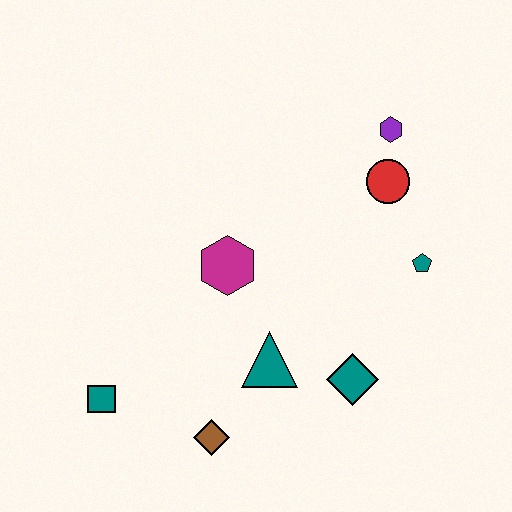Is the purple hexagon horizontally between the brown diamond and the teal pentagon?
Yes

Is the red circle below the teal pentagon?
No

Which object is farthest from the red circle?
The teal square is farthest from the red circle.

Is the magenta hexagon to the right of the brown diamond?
Yes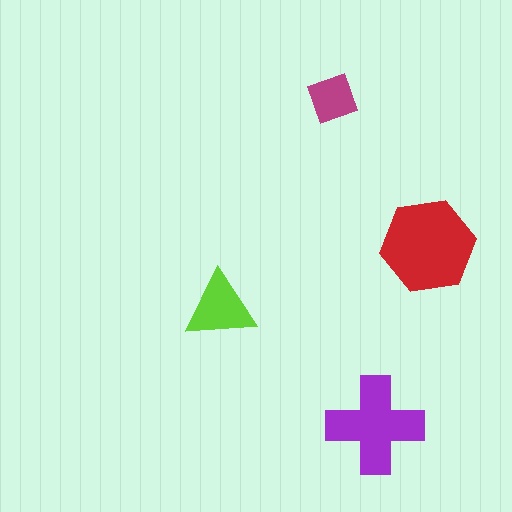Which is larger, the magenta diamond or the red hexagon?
The red hexagon.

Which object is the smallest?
The magenta diamond.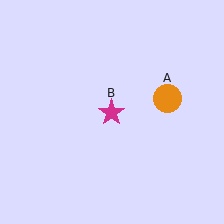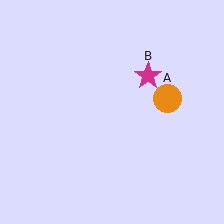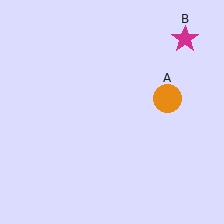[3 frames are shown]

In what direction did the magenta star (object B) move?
The magenta star (object B) moved up and to the right.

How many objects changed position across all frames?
1 object changed position: magenta star (object B).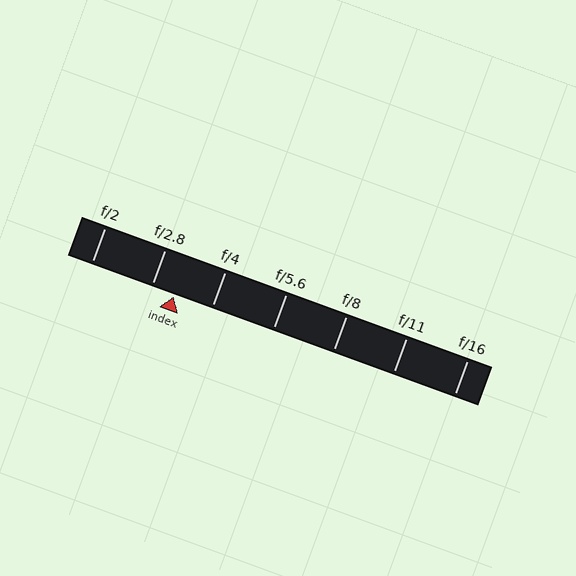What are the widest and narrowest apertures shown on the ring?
The widest aperture shown is f/2 and the narrowest is f/16.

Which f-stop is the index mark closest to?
The index mark is closest to f/2.8.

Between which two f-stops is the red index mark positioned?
The index mark is between f/2.8 and f/4.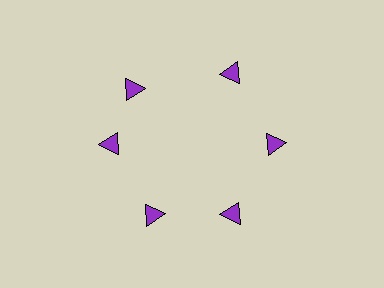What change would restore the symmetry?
The symmetry would be restored by rotating it back into even spacing with its neighbors so that all 6 triangles sit at equal angles and equal distance from the center.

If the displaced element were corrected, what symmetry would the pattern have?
It would have 6-fold rotational symmetry — the pattern would map onto itself every 60 degrees.